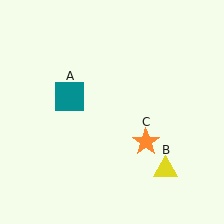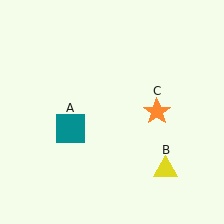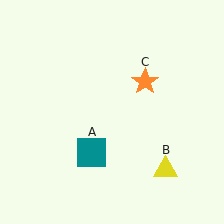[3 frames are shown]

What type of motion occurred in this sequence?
The teal square (object A), orange star (object C) rotated counterclockwise around the center of the scene.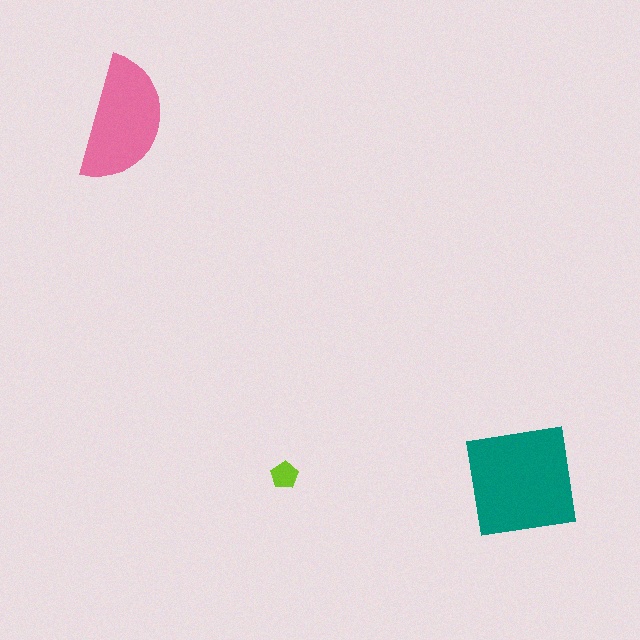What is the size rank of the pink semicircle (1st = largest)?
2nd.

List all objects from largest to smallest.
The teal square, the pink semicircle, the lime pentagon.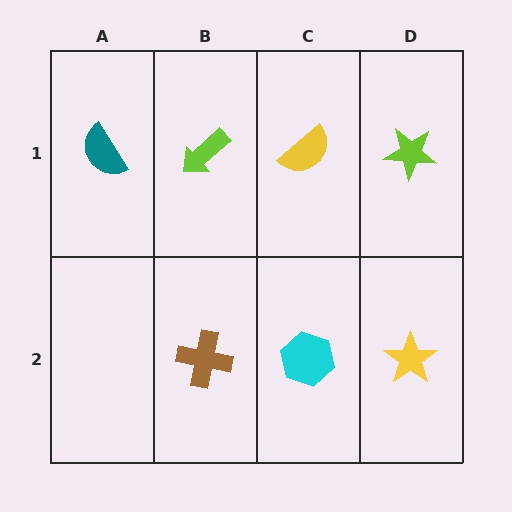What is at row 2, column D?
A yellow star.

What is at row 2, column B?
A brown cross.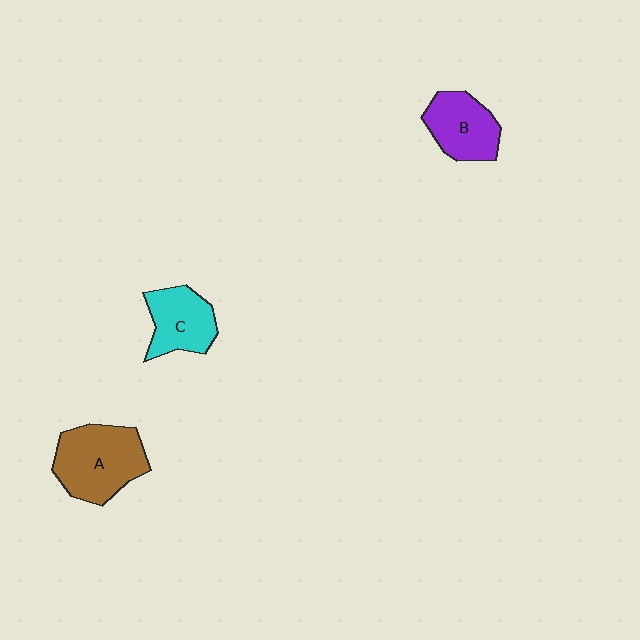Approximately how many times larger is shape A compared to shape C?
Approximately 1.5 times.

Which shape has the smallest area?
Shape C (cyan).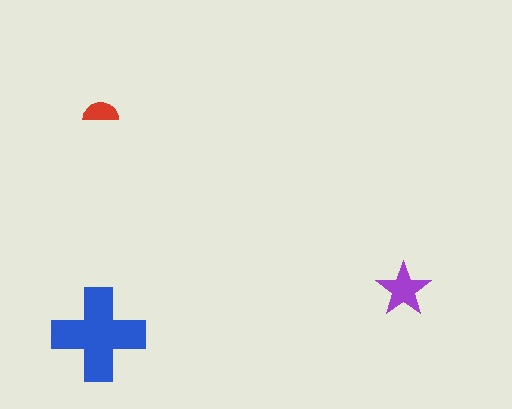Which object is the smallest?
The red semicircle.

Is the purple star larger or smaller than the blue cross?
Smaller.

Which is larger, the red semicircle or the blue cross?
The blue cross.